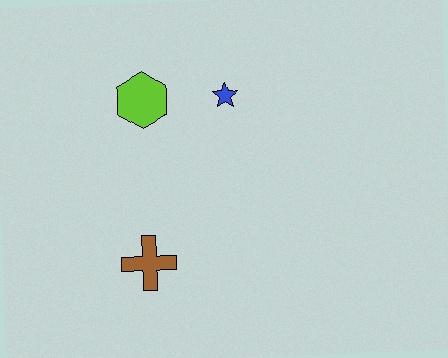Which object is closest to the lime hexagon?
The blue star is closest to the lime hexagon.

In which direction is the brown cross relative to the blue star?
The brown cross is below the blue star.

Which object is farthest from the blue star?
The brown cross is farthest from the blue star.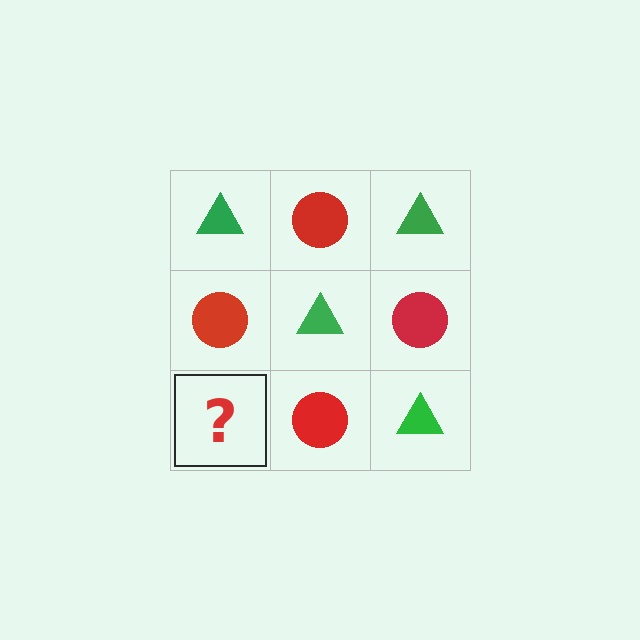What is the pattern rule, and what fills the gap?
The rule is that it alternates green triangle and red circle in a checkerboard pattern. The gap should be filled with a green triangle.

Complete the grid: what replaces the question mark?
The question mark should be replaced with a green triangle.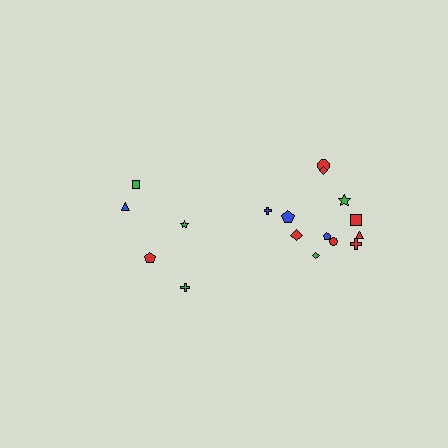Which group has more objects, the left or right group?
The right group.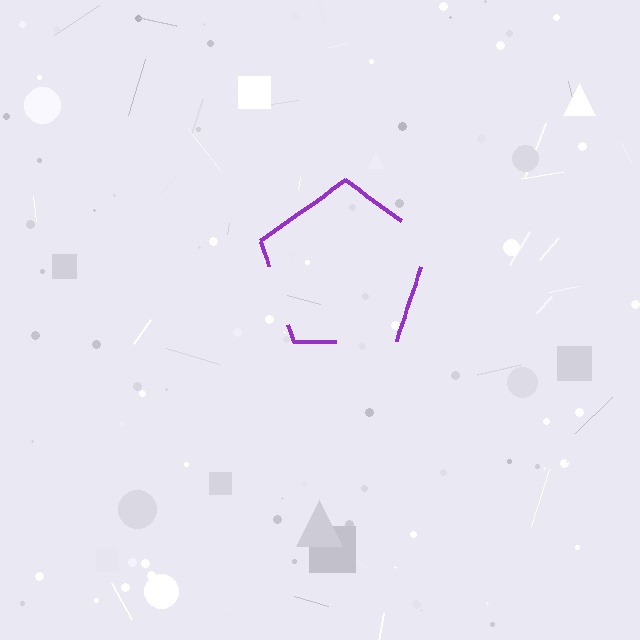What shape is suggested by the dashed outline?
The dashed outline suggests a pentagon.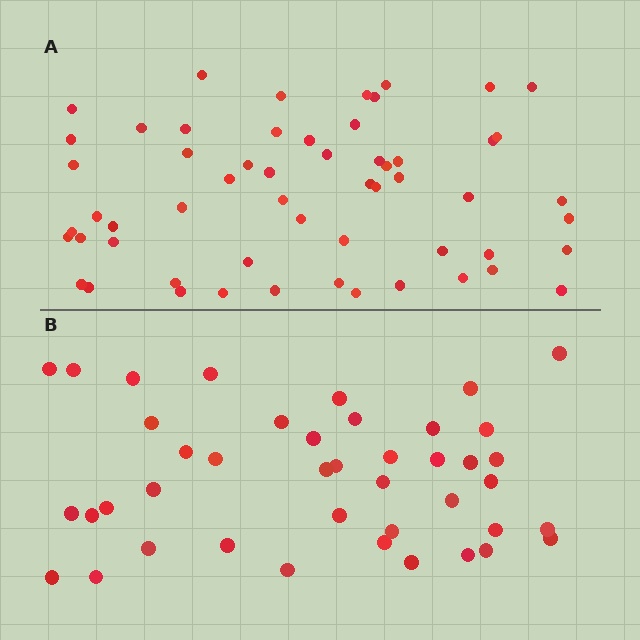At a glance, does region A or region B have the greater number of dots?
Region A (the top region) has more dots.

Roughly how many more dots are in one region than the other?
Region A has approximately 15 more dots than region B.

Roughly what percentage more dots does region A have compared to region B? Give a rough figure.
About 35% more.